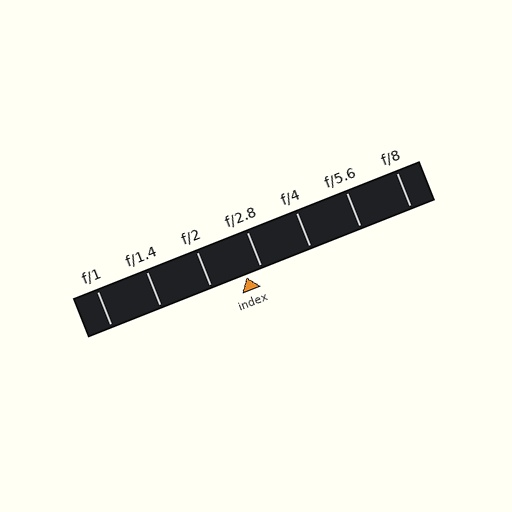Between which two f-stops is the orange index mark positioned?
The index mark is between f/2 and f/2.8.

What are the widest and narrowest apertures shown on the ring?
The widest aperture shown is f/1 and the narrowest is f/8.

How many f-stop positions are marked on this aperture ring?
There are 7 f-stop positions marked.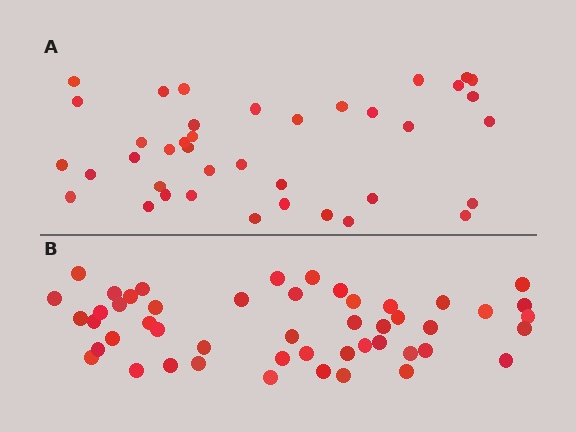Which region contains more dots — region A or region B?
Region B (the bottom region) has more dots.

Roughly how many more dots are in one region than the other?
Region B has roughly 10 or so more dots than region A.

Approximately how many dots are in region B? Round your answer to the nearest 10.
About 50 dots. (The exact count is 49, which rounds to 50.)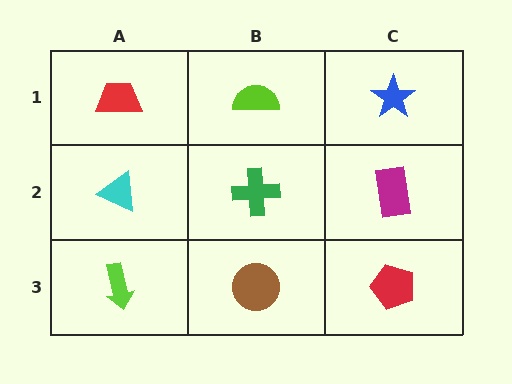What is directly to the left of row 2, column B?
A cyan triangle.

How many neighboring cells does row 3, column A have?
2.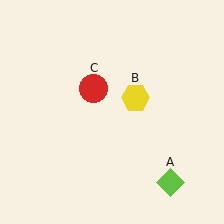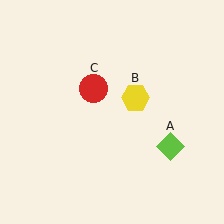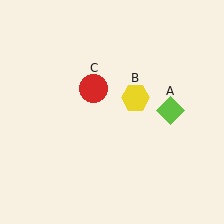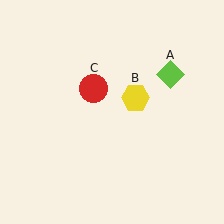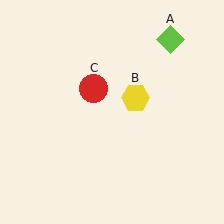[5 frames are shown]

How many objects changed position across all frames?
1 object changed position: lime diamond (object A).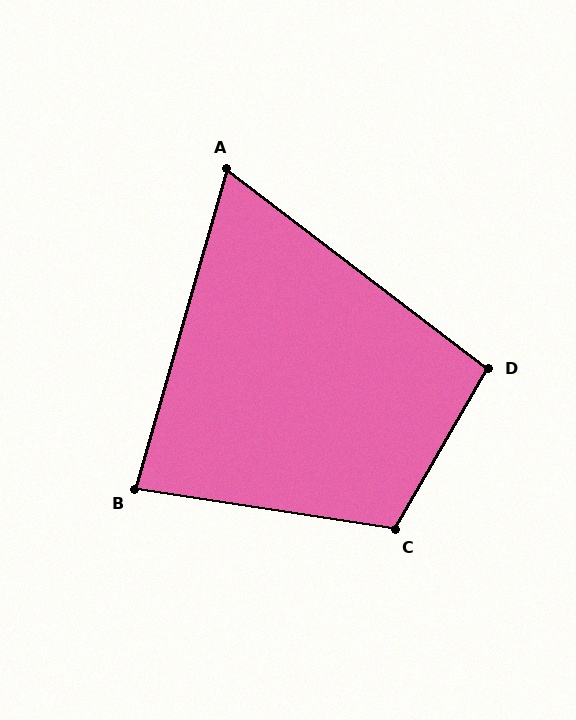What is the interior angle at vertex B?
Approximately 83 degrees (acute).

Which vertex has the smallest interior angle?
A, at approximately 69 degrees.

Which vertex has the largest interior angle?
C, at approximately 111 degrees.